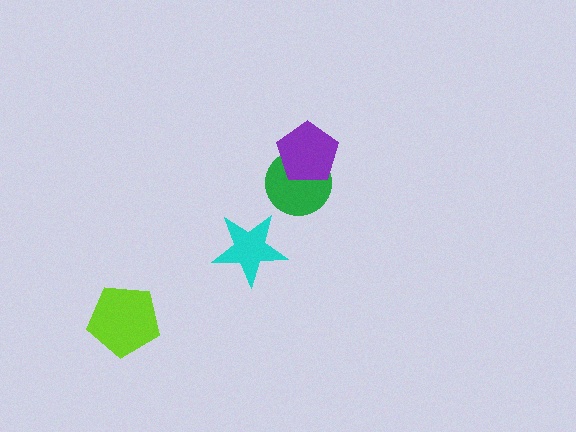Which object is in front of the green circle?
The purple pentagon is in front of the green circle.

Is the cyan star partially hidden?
No, no other shape covers it.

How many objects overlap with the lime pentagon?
0 objects overlap with the lime pentagon.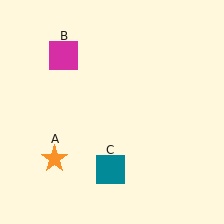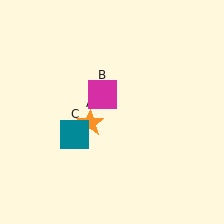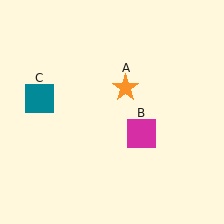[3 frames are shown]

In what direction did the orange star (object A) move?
The orange star (object A) moved up and to the right.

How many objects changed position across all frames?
3 objects changed position: orange star (object A), magenta square (object B), teal square (object C).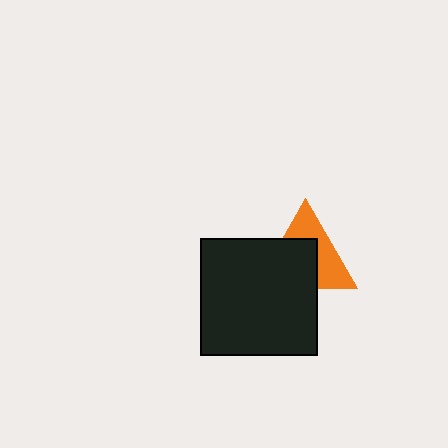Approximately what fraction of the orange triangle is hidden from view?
Roughly 53% of the orange triangle is hidden behind the black square.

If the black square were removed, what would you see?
You would see the complete orange triangle.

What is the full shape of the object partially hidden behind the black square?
The partially hidden object is an orange triangle.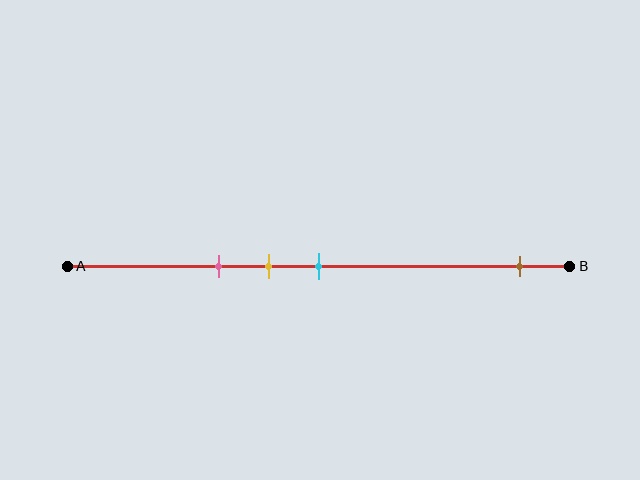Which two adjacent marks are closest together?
The yellow and cyan marks are the closest adjacent pair.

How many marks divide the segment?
There are 4 marks dividing the segment.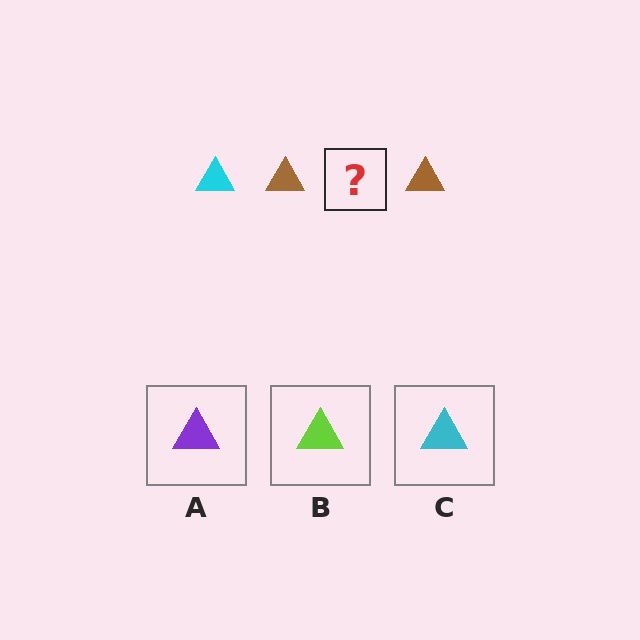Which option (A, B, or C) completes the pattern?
C.